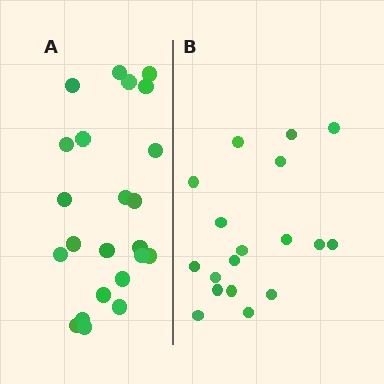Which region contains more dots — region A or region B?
Region A (the left region) has more dots.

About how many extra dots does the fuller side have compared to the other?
Region A has about 5 more dots than region B.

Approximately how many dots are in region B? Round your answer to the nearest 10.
About 20 dots. (The exact count is 18, which rounds to 20.)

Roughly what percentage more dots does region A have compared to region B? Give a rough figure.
About 30% more.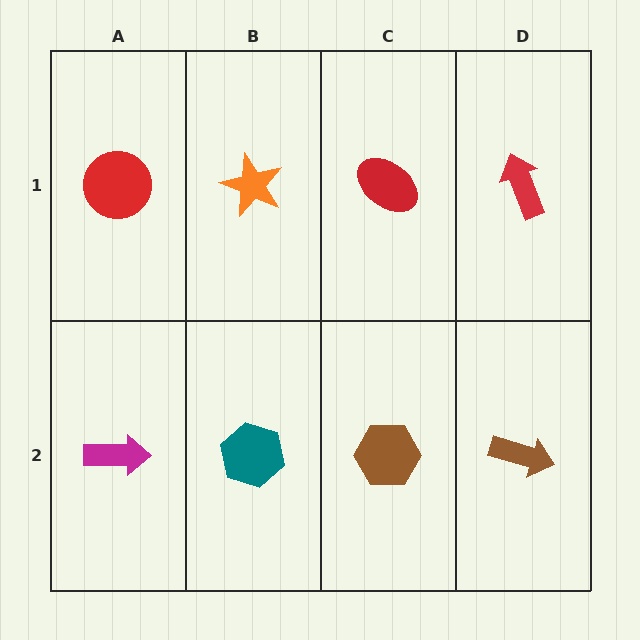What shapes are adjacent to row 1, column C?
A brown hexagon (row 2, column C), an orange star (row 1, column B), a red arrow (row 1, column D).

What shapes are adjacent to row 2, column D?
A red arrow (row 1, column D), a brown hexagon (row 2, column C).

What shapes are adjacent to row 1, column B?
A teal hexagon (row 2, column B), a red circle (row 1, column A), a red ellipse (row 1, column C).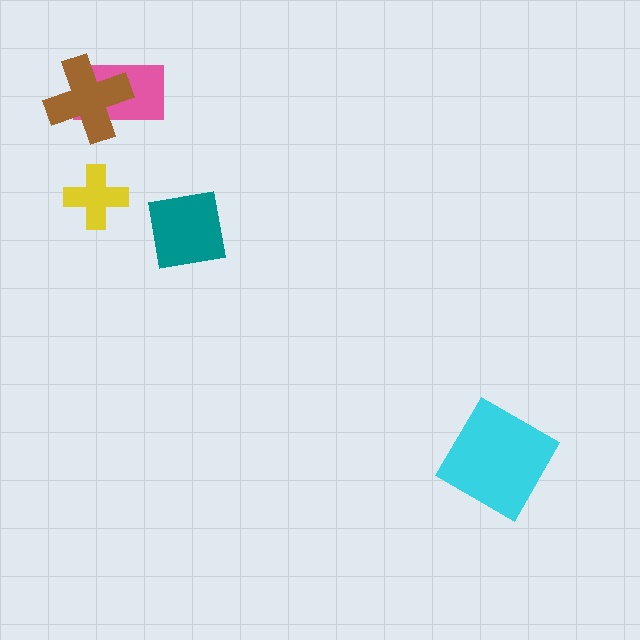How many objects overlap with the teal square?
0 objects overlap with the teal square.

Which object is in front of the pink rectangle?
The brown cross is in front of the pink rectangle.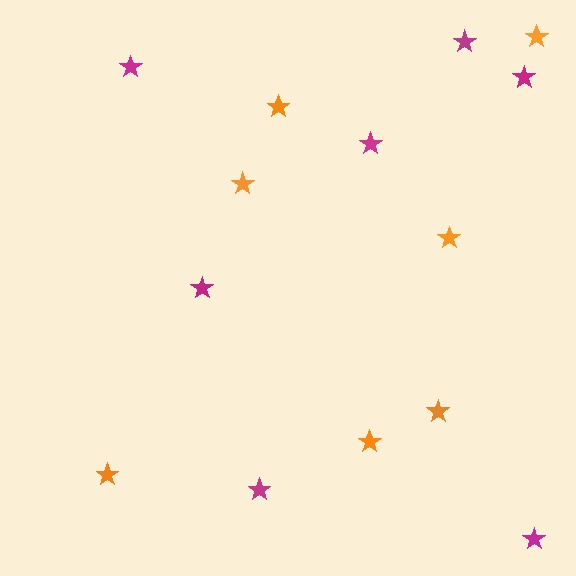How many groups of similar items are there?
There are 2 groups: one group of magenta stars (7) and one group of orange stars (7).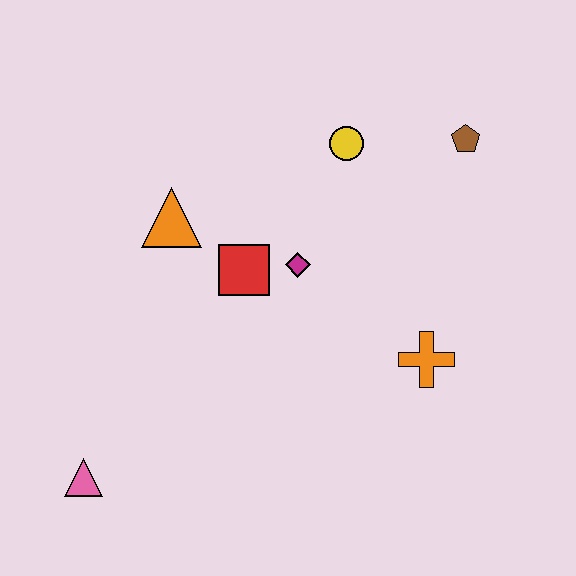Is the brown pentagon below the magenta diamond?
No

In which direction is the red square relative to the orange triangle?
The red square is to the right of the orange triangle.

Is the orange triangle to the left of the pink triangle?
No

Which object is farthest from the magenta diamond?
The pink triangle is farthest from the magenta diamond.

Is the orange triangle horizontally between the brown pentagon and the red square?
No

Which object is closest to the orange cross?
The magenta diamond is closest to the orange cross.